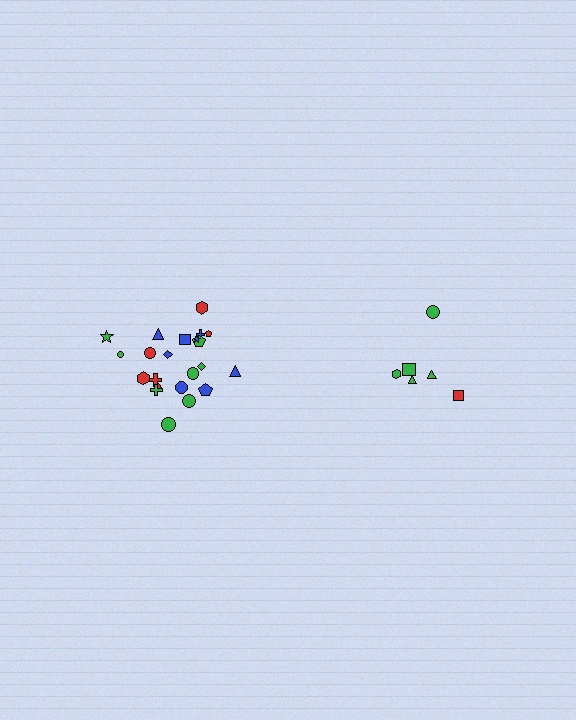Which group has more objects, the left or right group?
The left group.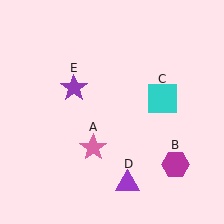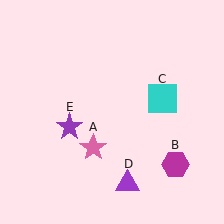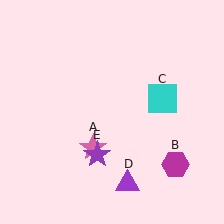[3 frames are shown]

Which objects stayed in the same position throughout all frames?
Pink star (object A) and magenta hexagon (object B) and cyan square (object C) and purple triangle (object D) remained stationary.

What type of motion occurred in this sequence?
The purple star (object E) rotated counterclockwise around the center of the scene.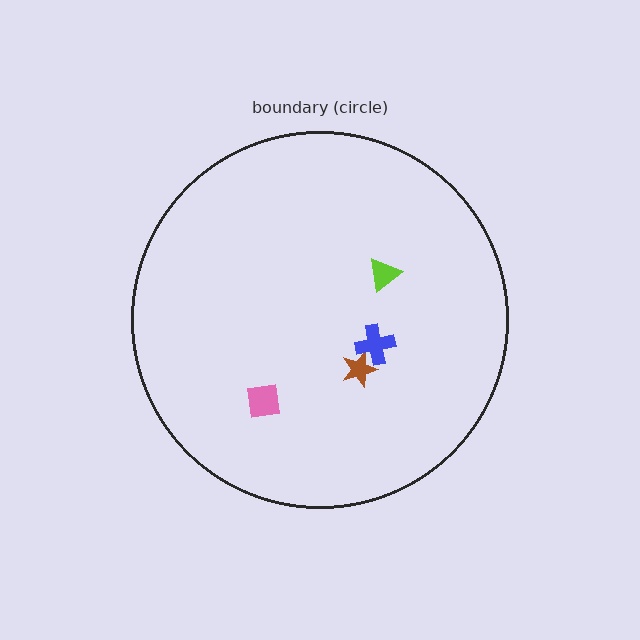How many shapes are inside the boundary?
4 inside, 0 outside.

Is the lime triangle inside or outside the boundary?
Inside.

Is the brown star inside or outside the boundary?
Inside.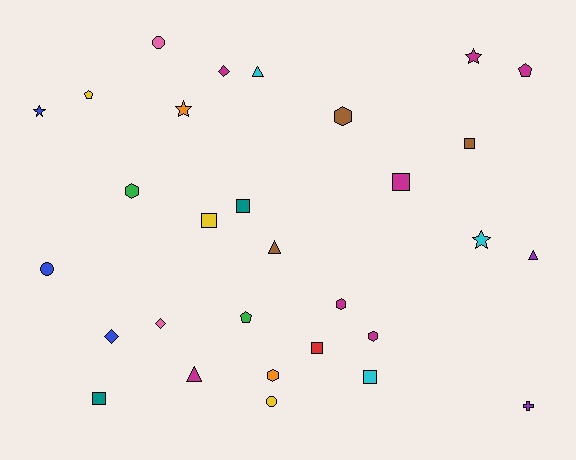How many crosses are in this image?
There is 1 cross.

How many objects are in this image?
There are 30 objects.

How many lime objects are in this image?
There are no lime objects.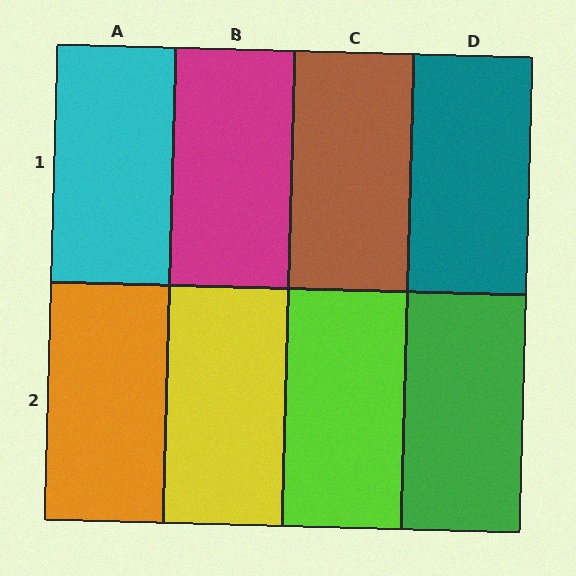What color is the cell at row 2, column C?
Lime.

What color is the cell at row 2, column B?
Yellow.